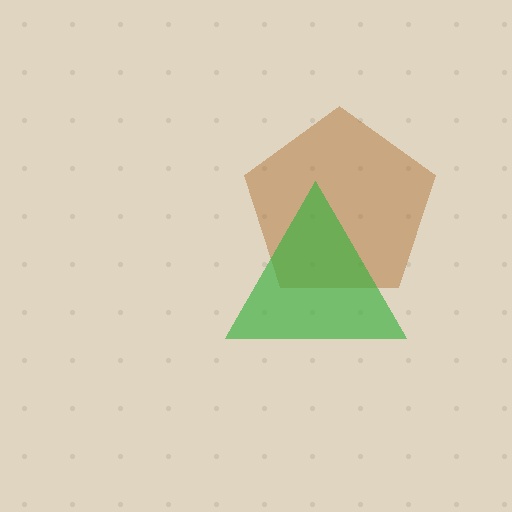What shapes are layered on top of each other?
The layered shapes are: a brown pentagon, a green triangle.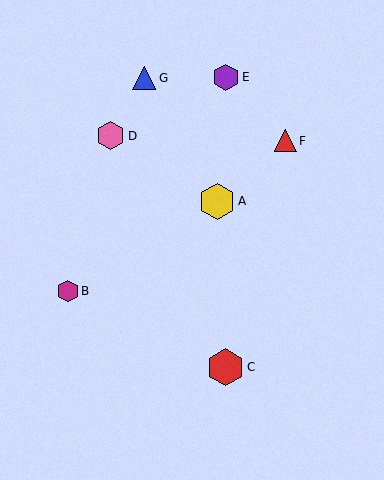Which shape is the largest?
The red hexagon (labeled C) is the largest.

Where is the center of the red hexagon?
The center of the red hexagon is at (226, 367).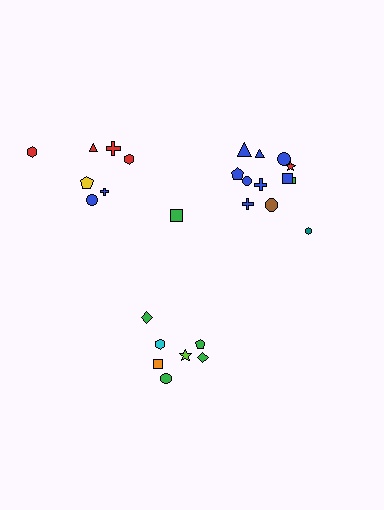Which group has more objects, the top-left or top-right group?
The top-right group.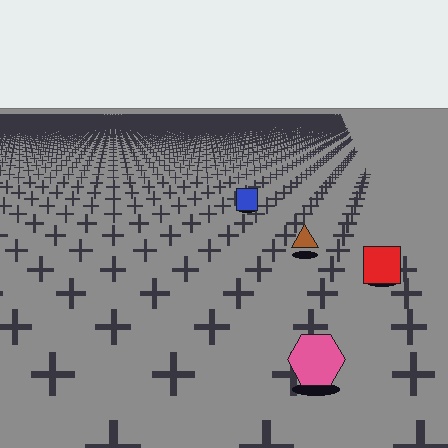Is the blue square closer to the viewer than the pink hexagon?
No. The pink hexagon is closer — you can tell from the texture gradient: the ground texture is coarser near it.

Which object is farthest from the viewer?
The blue square is farthest from the viewer. It appears smaller and the ground texture around it is denser.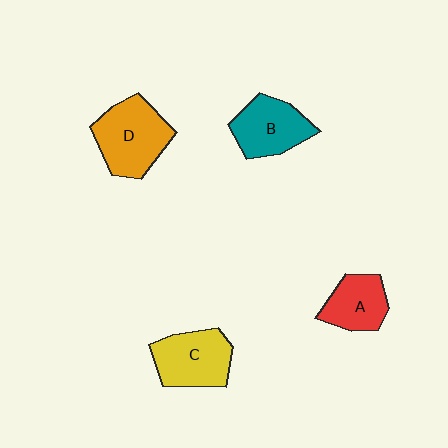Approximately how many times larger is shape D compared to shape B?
Approximately 1.2 times.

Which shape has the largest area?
Shape D (orange).